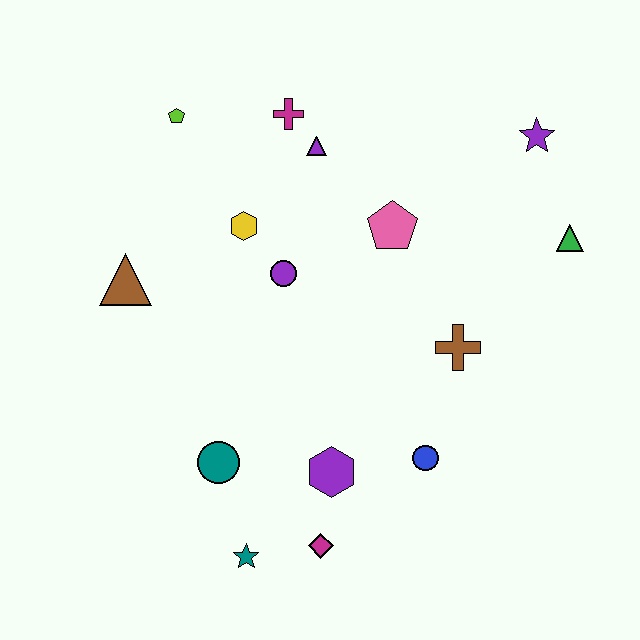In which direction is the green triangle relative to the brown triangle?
The green triangle is to the right of the brown triangle.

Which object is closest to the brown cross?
The blue circle is closest to the brown cross.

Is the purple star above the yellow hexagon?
Yes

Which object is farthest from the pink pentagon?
The teal star is farthest from the pink pentagon.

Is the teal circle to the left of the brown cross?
Yes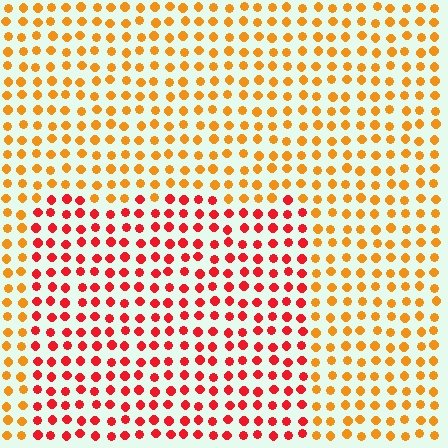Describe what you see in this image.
The image is filled with small orange elements in a uniform arrangement. A rectangle-shaped region is visible where the elements are tinted to a slightly different hue, forming a subtle color boundary.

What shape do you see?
I see a rectangle.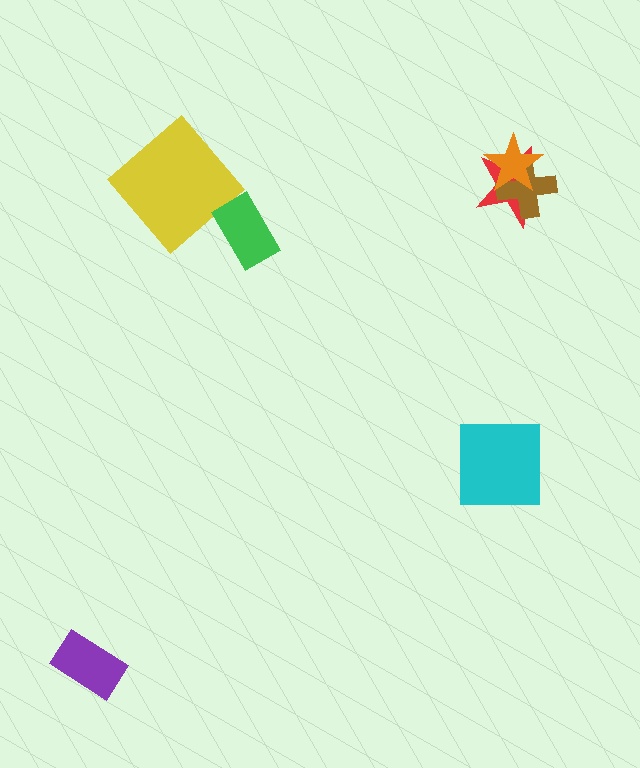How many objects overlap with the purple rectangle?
0 objects overlap with the purple rectangle.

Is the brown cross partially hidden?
Yes, it is partially covered by another shape.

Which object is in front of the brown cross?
The orange star is in front of the brown cross.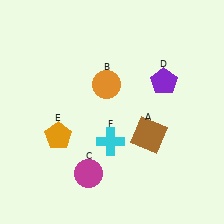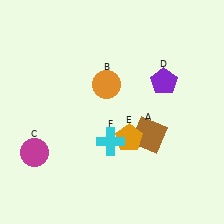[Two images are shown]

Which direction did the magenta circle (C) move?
The magenta circle (C) moved left.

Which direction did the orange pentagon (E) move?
The orange pentagon (E) moved right.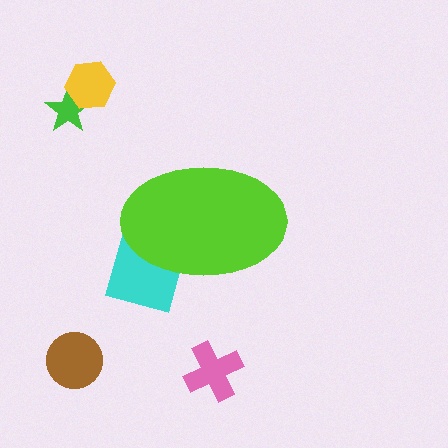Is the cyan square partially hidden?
Yes, the cyan square is partially hidden behind the lime ellipse.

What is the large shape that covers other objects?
A lime ellipse.